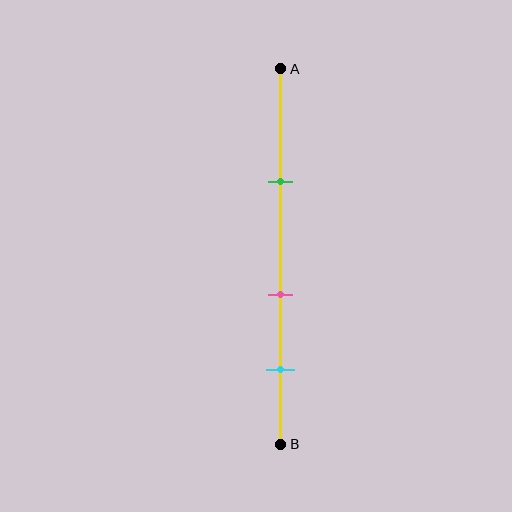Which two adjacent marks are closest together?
The pink and cyan marks are the closest adjacent pair.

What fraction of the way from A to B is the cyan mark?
The cyan mark is approximately 80% (0.8) of the way from A to B.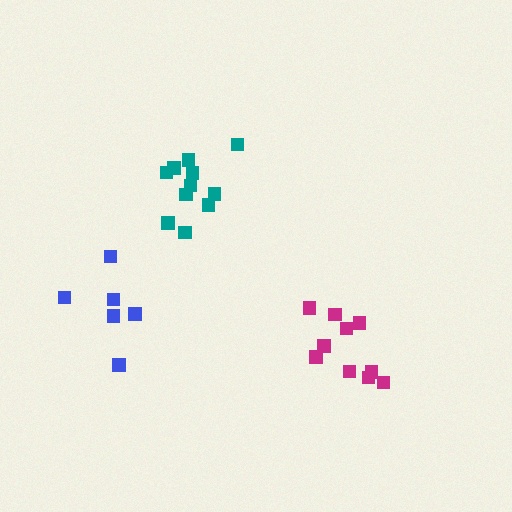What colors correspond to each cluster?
The clusters are colored: teal, magenta, blue.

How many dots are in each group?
Group 1: 11 dots, Group 2: 10 dots, Group 3: 6 dots (27 total).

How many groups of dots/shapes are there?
There are 3 groups.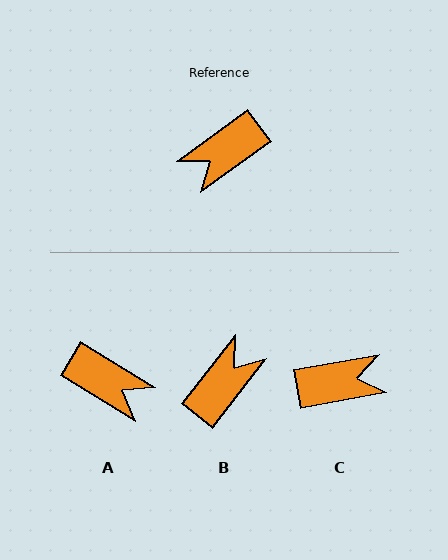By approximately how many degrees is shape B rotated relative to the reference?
Approximately 164 degrees clockwise.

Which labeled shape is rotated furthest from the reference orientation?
B, about 164 degrees away.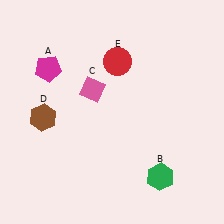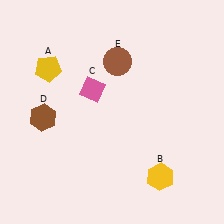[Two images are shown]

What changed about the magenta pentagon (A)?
In Image 1, A is magenta. In Image 2, it changed to yellow.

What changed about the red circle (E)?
In Image 1, E is red. In Image 2, it changed to brown.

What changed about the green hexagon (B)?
In Image 1, B is green. In Image 2, it changed to yellow.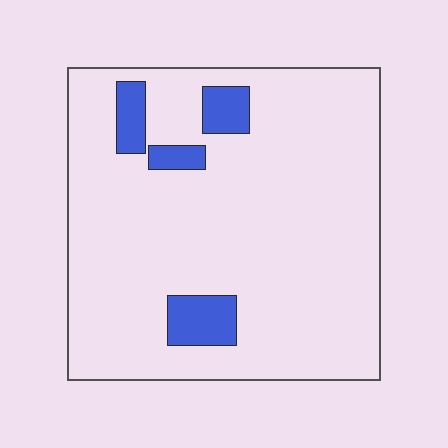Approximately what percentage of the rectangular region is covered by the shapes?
Approximately 10%.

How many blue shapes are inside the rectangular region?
4.